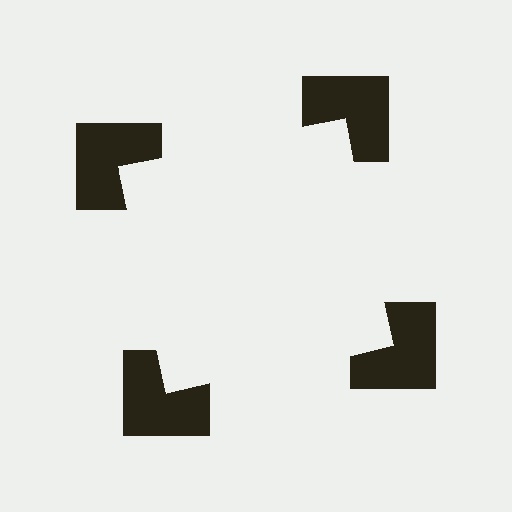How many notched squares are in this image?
There are 4 — one at each vertex of the illusory square.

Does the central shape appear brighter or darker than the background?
It typically appears slightly brighter than the background, even though no actual brightness change is drawn.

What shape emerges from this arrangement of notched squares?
An illusory square — its edges are inferred from the aligned wedge cuts in the notched squares, not physically drawn.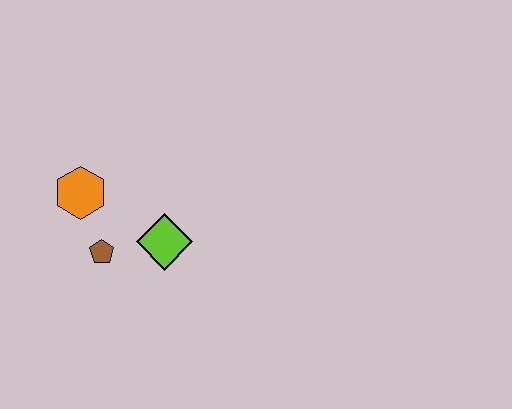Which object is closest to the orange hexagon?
The brown pentagon is closest to the orange hexagon.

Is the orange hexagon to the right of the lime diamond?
No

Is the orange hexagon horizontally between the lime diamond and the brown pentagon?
No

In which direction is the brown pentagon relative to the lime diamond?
The brown pentagon is to the left of the lime diamond.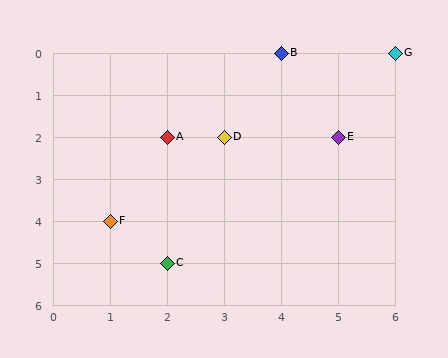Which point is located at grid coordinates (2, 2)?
Point A is at (2, 2).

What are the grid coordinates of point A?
Point A is at grid coordinates (2, 2).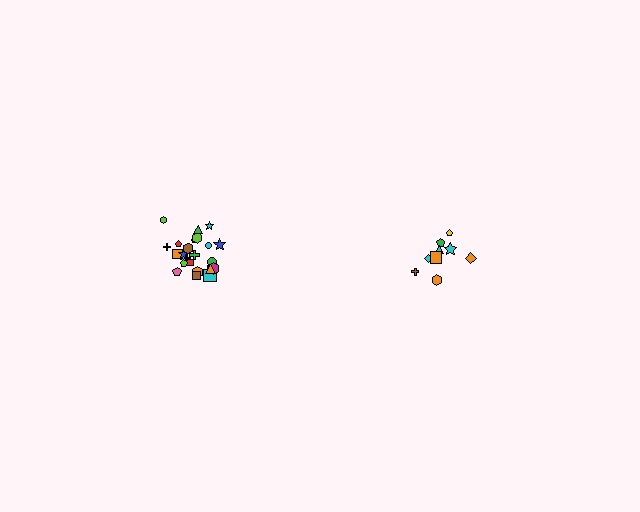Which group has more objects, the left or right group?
The left group.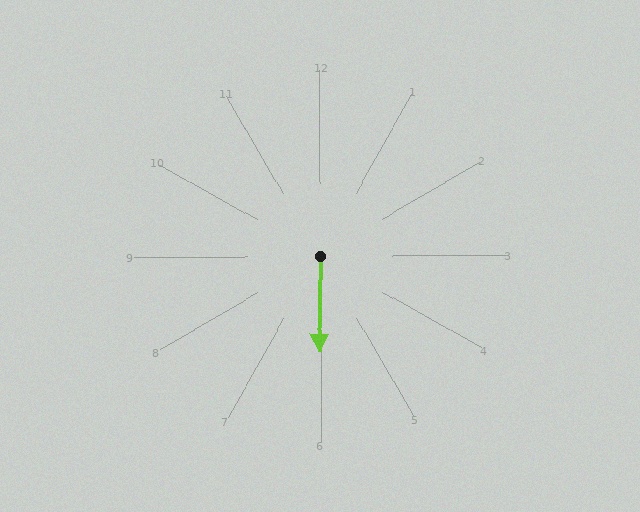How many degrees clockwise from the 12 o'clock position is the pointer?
Approximately 181 degrees.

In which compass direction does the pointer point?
South.